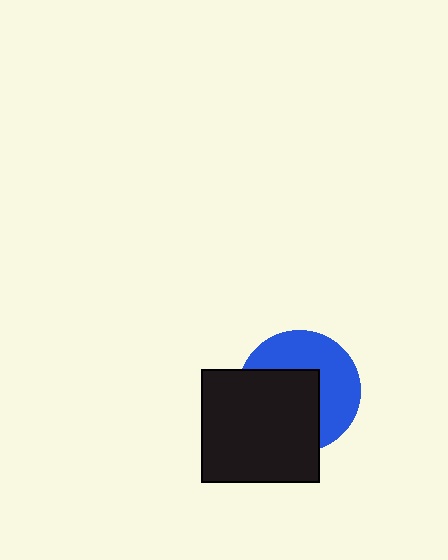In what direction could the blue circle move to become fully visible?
The blue circle could move toward the upper-right. That would shift it out from behind the black rectangle entirely.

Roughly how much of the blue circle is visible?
About half of it is visible (roughly 50%).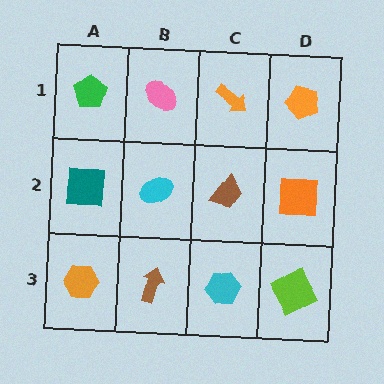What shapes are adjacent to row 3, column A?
A teal square (row 2, column A), a brown arrow (row 3, column B).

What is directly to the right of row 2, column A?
A cyan ellipse.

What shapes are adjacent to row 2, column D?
An orange pentagon (row 1, column D), a lime square (row 3, column D), a brown trapezoid (row 2, column C).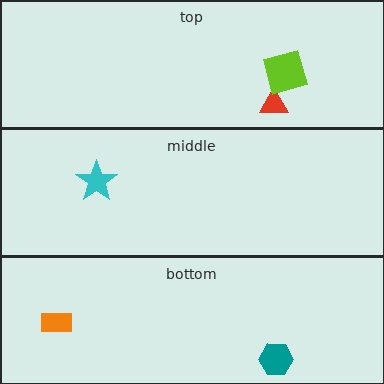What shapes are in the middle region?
The cyan star.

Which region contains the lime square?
The top region.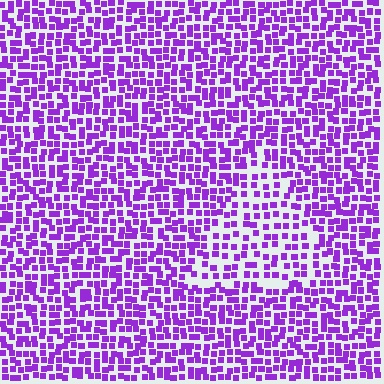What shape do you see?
I see a triangle.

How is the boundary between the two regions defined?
The boundary is defined by a change in element density (approximately 1.7x ratio). All elements are the same color, size, and shape.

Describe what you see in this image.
The image contains small purple elements arranged at two different densities. A triangle-shaped region is visible where the elements are less densely packed than the surrounding area.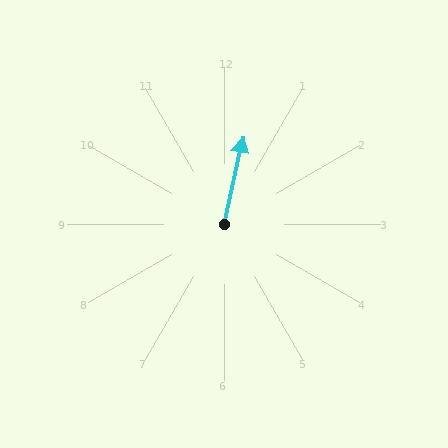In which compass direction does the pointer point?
North.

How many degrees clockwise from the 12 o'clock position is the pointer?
Approximately 12 degrees.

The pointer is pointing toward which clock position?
Roughly 12 o'clock.